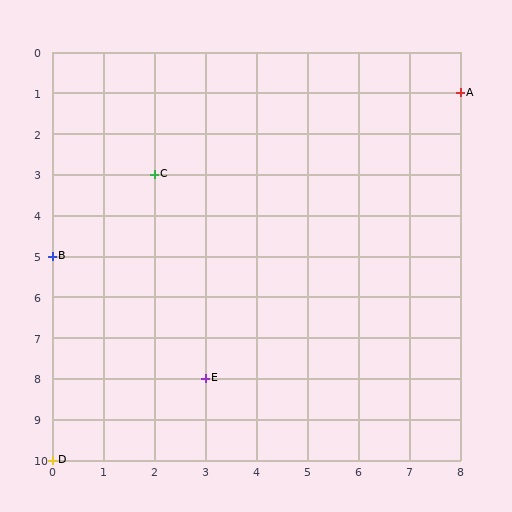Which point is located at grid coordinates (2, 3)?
Point C is at (2, 3).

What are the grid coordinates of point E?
Point E is at grid coordinates (3, 8).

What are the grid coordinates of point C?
Point C is at grid coordinates (2, 3).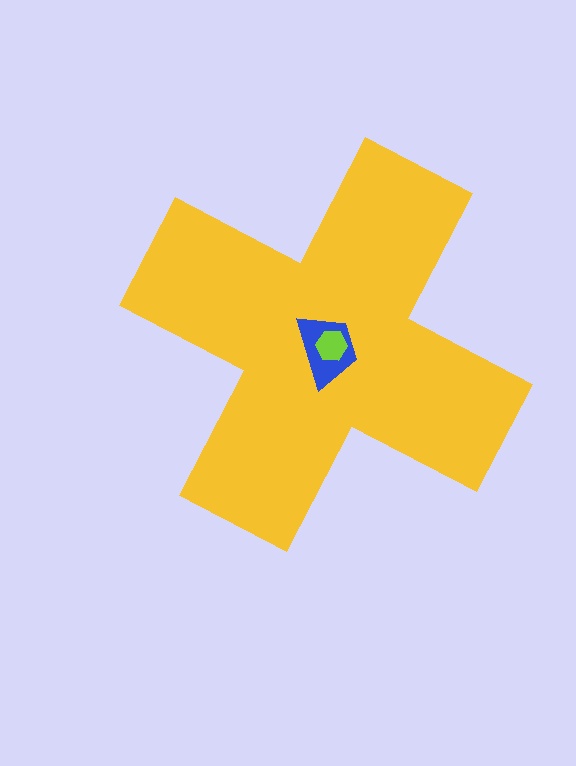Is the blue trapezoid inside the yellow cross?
Yes.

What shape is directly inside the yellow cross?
The blue trapezoid.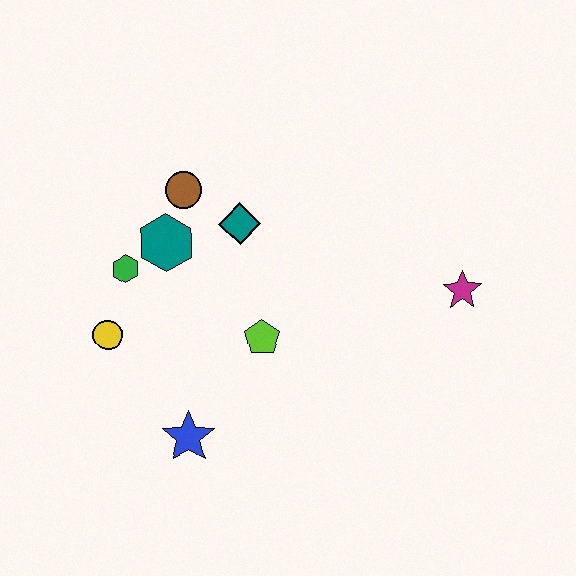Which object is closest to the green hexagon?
The teal hexagon is closest to the green hexagon.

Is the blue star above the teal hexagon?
No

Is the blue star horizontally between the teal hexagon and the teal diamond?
Yes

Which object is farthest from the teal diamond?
The magenta star is farthest from the teal diamond.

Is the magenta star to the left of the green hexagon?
No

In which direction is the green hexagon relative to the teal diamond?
The green hexagon is to the left of the teal diamond.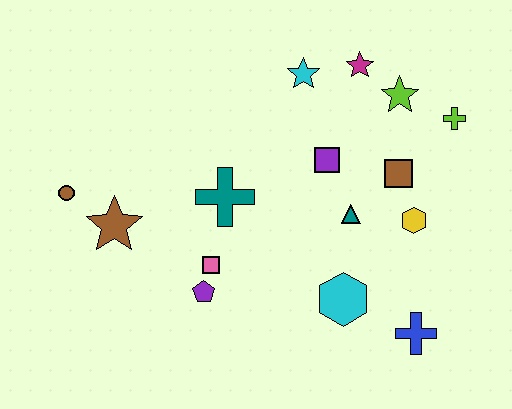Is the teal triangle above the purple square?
No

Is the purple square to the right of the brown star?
Yes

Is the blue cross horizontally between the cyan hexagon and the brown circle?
No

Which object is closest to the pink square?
The purple pentagon is closest to the pink square.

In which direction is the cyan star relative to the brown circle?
The cyan star is to the right of the brown circle.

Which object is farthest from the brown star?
The lime cross is farthest from the brown star.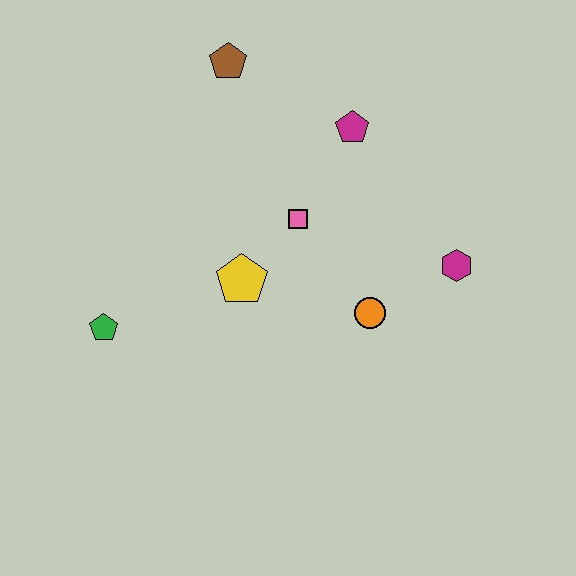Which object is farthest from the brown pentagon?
The magenta hexagon is farthest from the brown pentagon.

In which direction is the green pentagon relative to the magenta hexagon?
The green pentagon is to the left of the magenta hexagon.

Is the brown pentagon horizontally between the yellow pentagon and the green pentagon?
Yes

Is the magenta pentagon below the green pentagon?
No